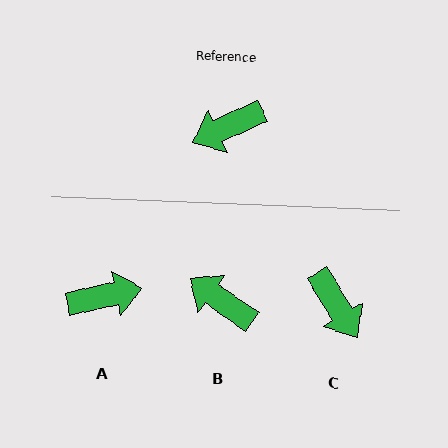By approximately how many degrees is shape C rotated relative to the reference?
Approximately 97 degrees counter-clockwise.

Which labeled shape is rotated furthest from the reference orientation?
A, about 168 degrees away.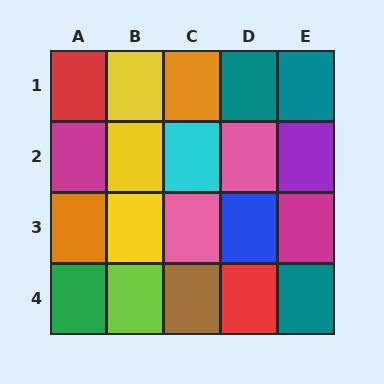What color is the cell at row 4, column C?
Brown.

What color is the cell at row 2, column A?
Magenta.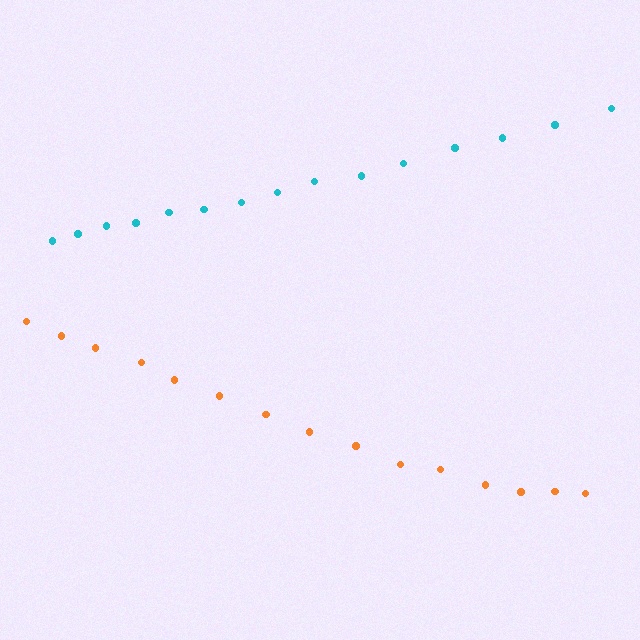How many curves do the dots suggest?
There are 2 distinct paths.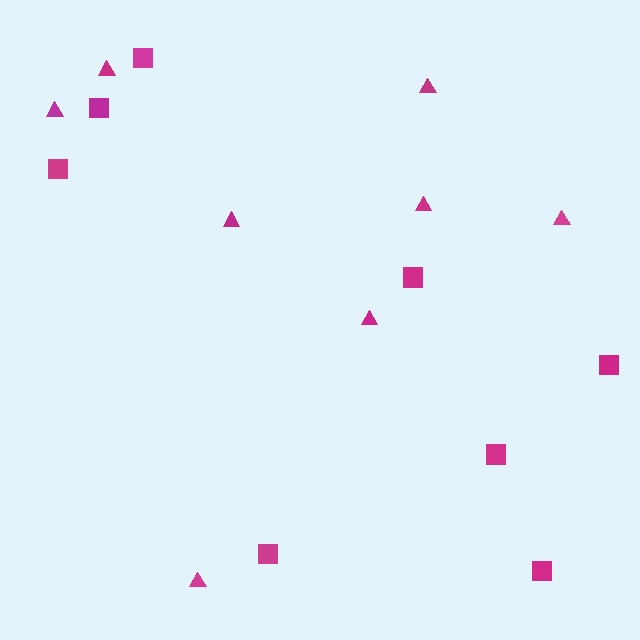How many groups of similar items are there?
There are 2 groups: one group of triangles (8) and one group of squares (8).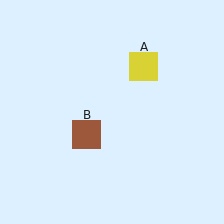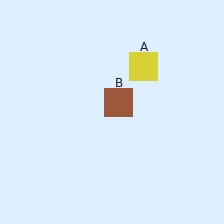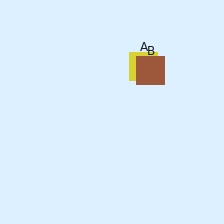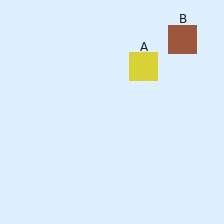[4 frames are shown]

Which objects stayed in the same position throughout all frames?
Yellow square (object A) remained stationary.